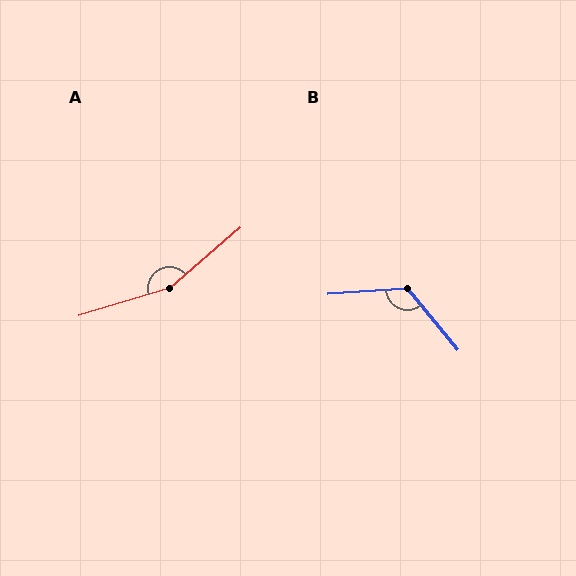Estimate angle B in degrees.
Approximately 125 degrees.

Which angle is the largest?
A, at approximately 156 degrees.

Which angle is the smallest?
B, at approximately 125 degrees.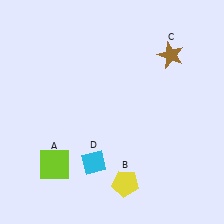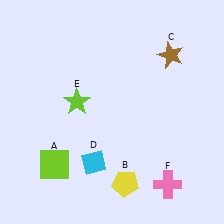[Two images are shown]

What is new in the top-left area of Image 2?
A lime star (E) was added in the top-left area of Image 2.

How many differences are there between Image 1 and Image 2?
There are 2 differences between the two images.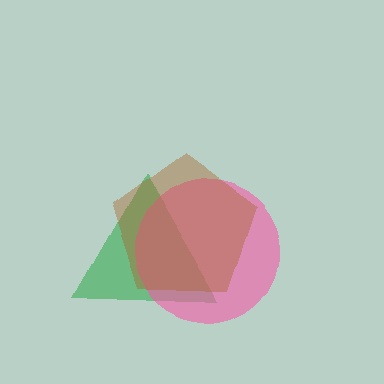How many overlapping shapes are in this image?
There are 3 overlapping shapes in the image.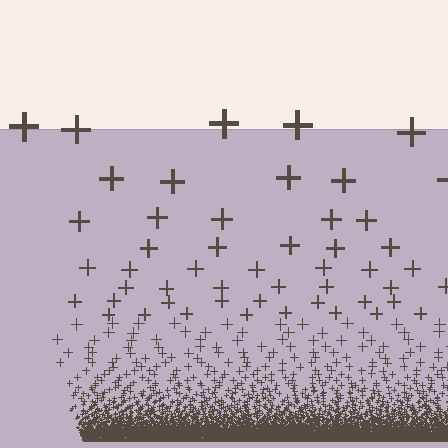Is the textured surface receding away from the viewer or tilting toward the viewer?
The surface appears to tilt toward the viewer. Texture elements get larger and sparser toward the top.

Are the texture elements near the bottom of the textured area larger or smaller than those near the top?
Smaller. The gradient is inverted — elements near the bottom are smaller and denser.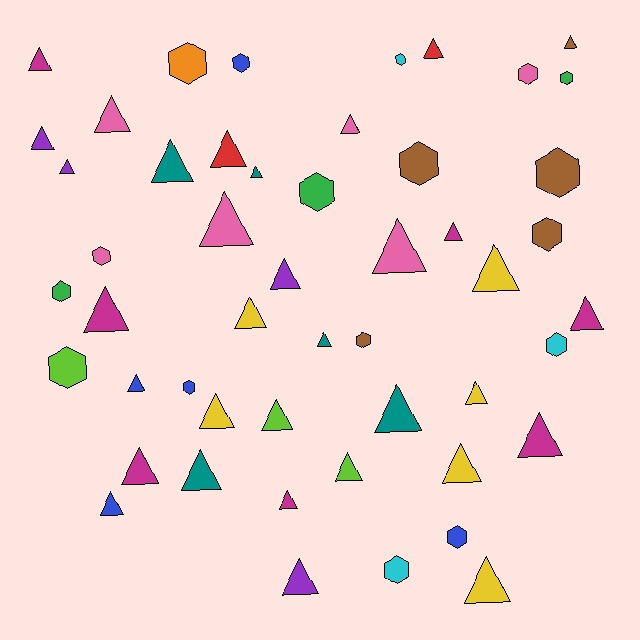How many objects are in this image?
There are 50 objects.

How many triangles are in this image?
There are 33 triangles.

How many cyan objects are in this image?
There are 3 cyan objects.